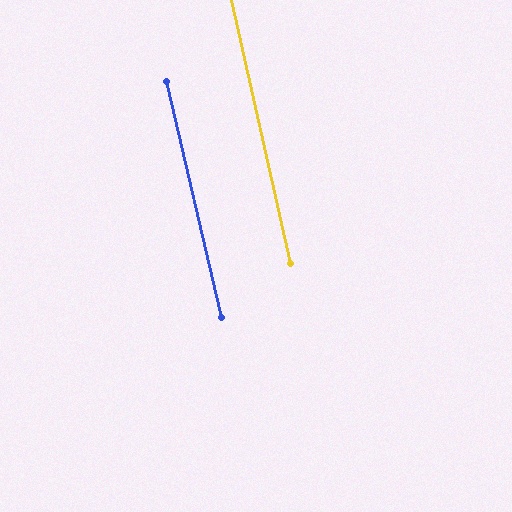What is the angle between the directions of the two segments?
Approximately 1 degree.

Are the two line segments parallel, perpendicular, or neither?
Parallel — their directions differ by only 0.8°.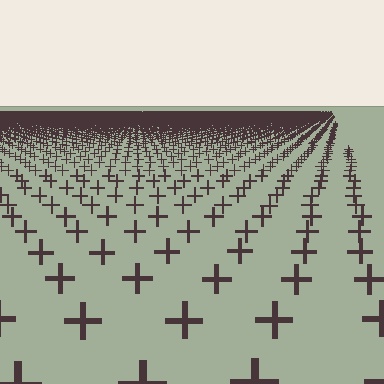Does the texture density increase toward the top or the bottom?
Density increases toward the top.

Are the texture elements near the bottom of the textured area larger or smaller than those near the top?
Larger. Near the bottom, elements are closer to the viewer and appear at a bigger on-screen size.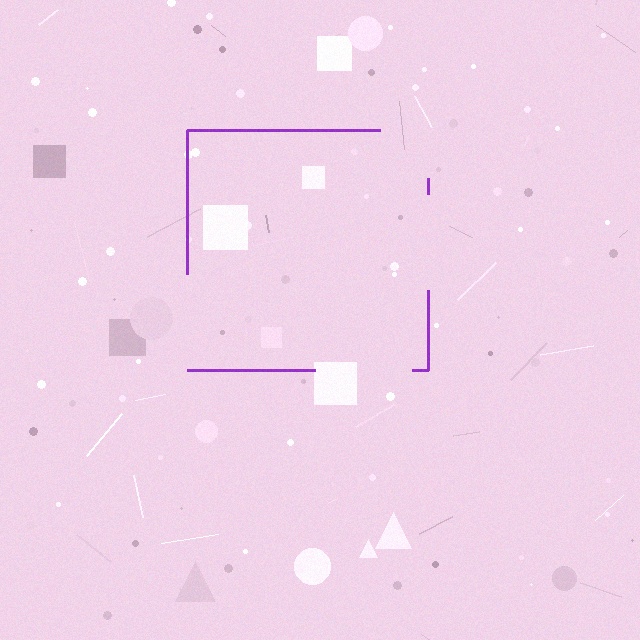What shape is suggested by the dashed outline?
The dashed outline suggests a square.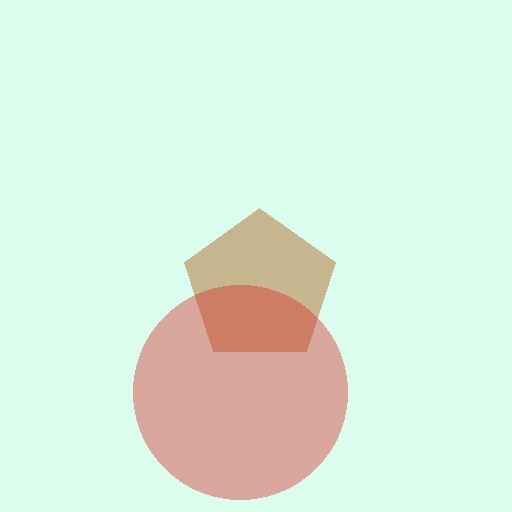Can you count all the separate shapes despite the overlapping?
Yes, there are 2 separate shapes.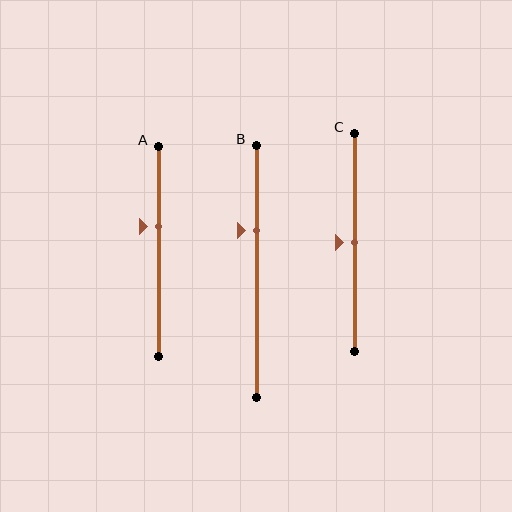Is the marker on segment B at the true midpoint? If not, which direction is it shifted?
No, the marker on segment B is shifted upward by about 17% of the segment length.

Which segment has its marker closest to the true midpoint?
Segment C has its marker closest to the true midpoint.